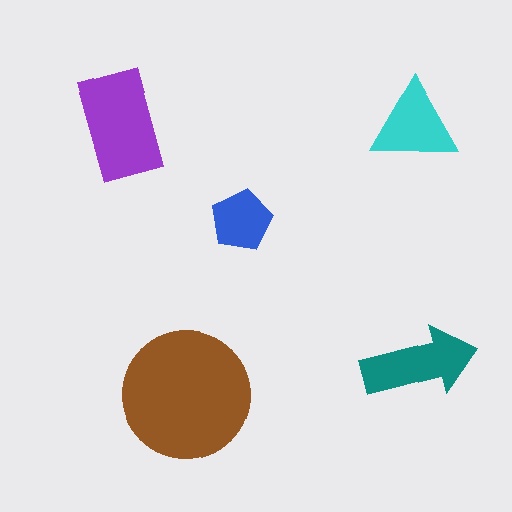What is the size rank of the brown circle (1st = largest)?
1st.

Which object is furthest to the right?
The teal arrow is rightmost.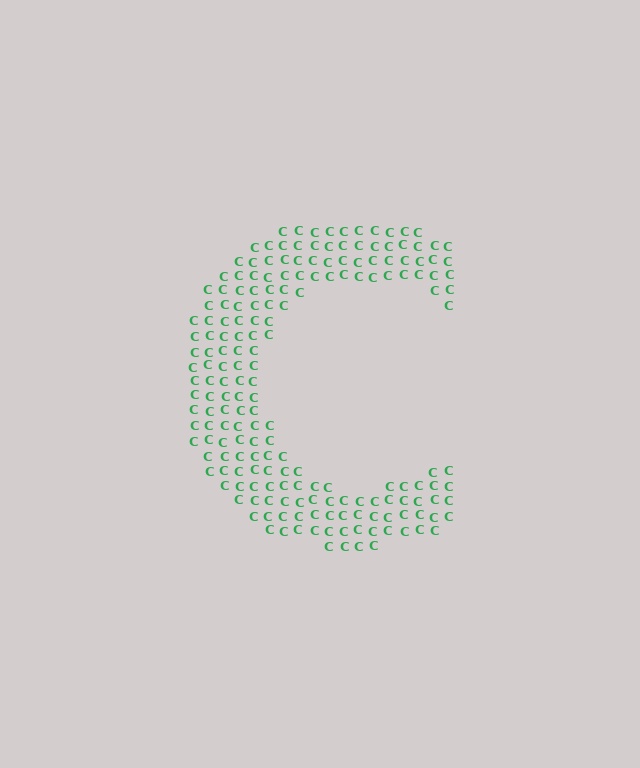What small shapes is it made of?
It is made of small letter C's.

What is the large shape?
The large shape is the letter C.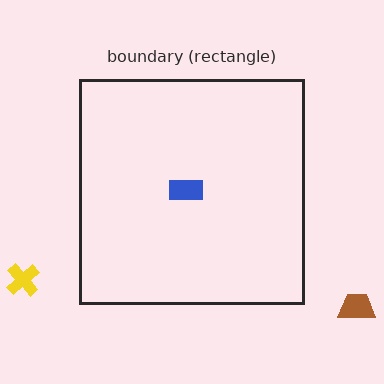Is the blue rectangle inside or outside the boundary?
Inside.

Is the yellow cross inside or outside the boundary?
Outside.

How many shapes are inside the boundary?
1 inside, 2 outside.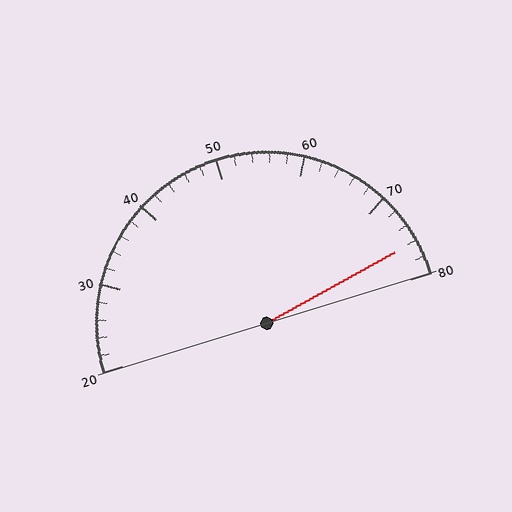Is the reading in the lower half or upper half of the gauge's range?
The reading is in the upper half of the range (20 to 80).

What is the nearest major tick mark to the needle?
The nearest major tick mark is 80.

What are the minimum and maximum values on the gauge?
The gauge ranges from 20 to 80.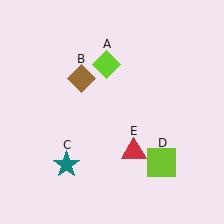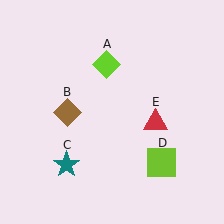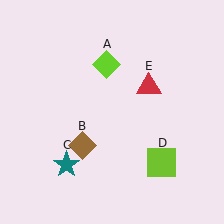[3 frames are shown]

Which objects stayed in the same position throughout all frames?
Lime diamond (object A) and teal star (object C) and lime square (object D) remained stationary.